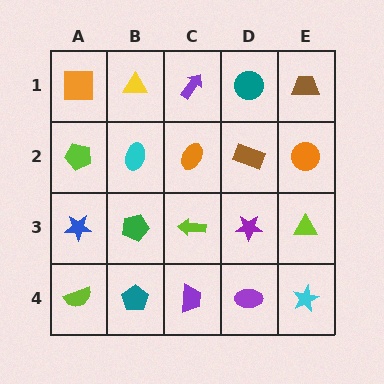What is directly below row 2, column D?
A purple star.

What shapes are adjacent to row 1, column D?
A brown rectangle (row 2, column D), a purple arrow (row 1, column C), a brown trapezoid (row 1, column E).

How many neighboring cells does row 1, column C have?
3.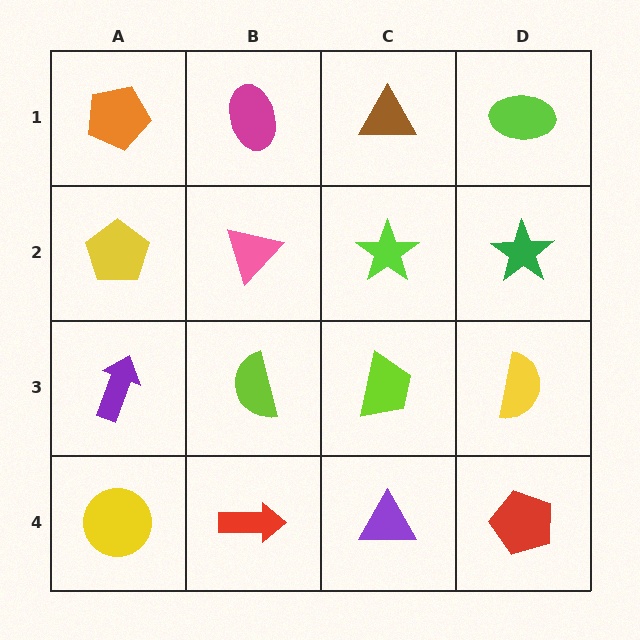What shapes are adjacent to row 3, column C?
A lime star (row 2, column C), a purple triangle (row 4, column C), a lime semicircle (row 3, column B), a yellow semicircle (row 3, column D).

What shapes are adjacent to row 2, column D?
A lime ellipse (row 1, column D), a yellow semicircle (row 3, column D), a lime star (row 2, column C).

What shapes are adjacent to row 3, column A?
A yellow pentagon (row 2, column A), a yellow circle (row 4, column A), a lime semicircle (row 3, column B).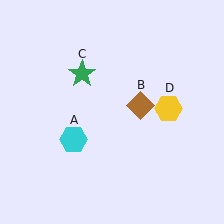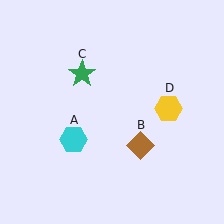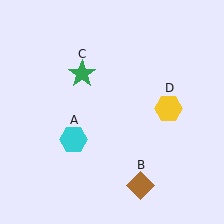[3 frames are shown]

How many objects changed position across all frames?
1 object changed position: brown diamond (object B).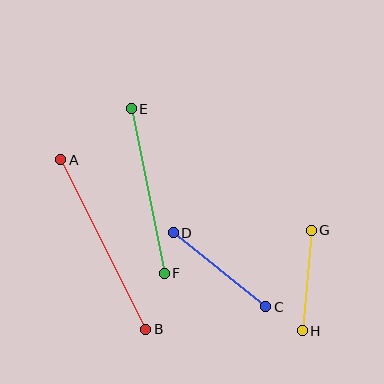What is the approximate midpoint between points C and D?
The midpoint is at approximately (220, 270) pixels.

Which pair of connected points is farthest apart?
Points A and B are farthest apart.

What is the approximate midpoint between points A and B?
The midpoint is at approximately (103, 245) pixels.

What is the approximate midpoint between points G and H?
The midpoint is at approximately (307, 281) pixels.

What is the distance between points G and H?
The distance is approximately 101 pixels.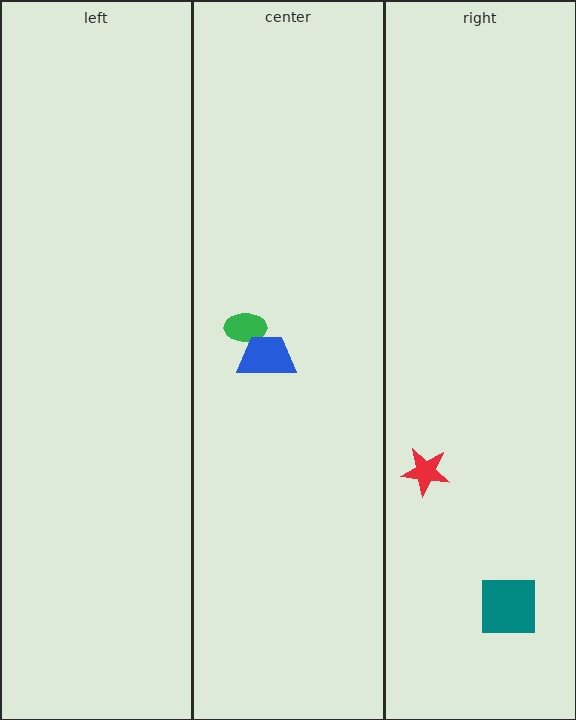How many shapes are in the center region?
2.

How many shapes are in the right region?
2.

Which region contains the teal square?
The right region.